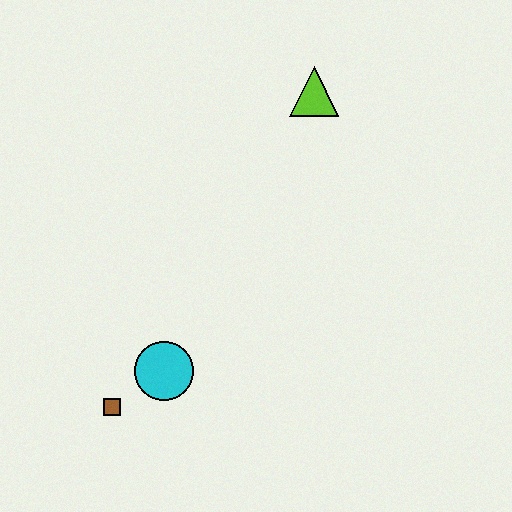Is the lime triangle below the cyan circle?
No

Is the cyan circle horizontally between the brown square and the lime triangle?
Yes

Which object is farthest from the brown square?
The lime triangle is farthest from the brown square.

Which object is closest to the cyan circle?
The brown square is closest to the cyan circle.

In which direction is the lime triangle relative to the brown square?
The lime triangle is above the brown square.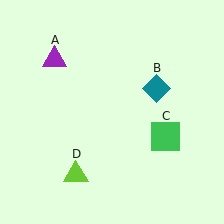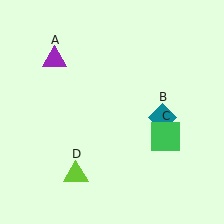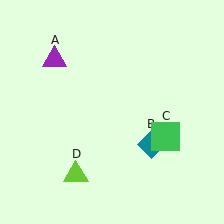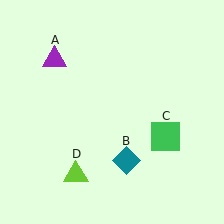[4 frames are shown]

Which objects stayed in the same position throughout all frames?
Purple triangle (object A) and green square (object C) and lime triangle (object D) remained stationary.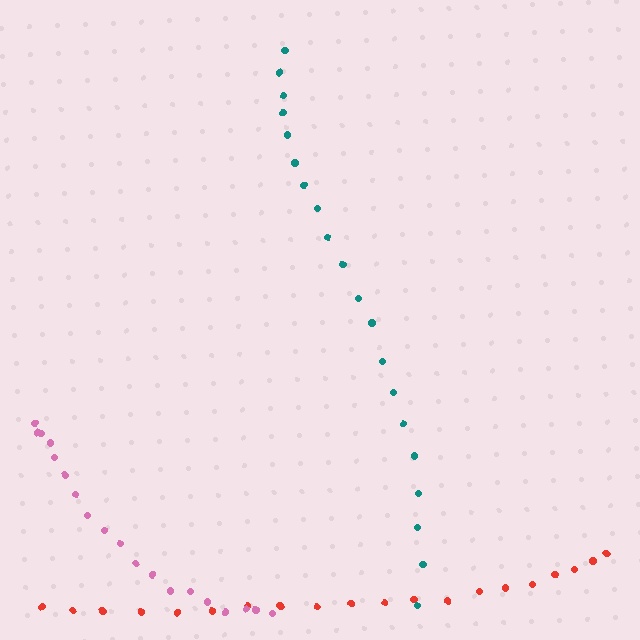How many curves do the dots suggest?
There are 3 distinct paths.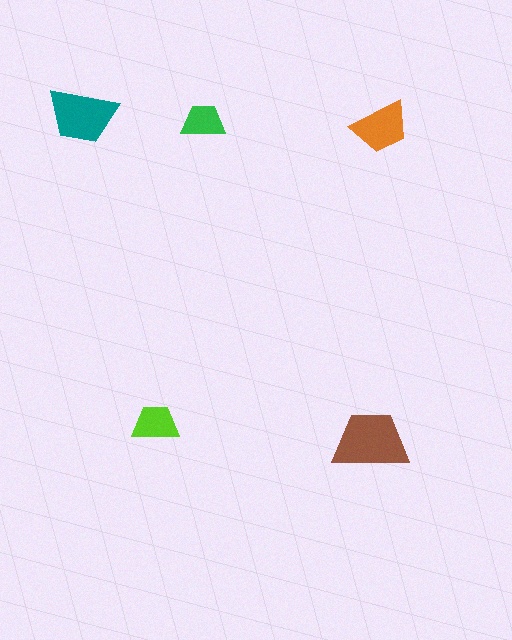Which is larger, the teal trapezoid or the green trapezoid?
The teal one.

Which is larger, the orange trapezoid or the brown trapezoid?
The brown one.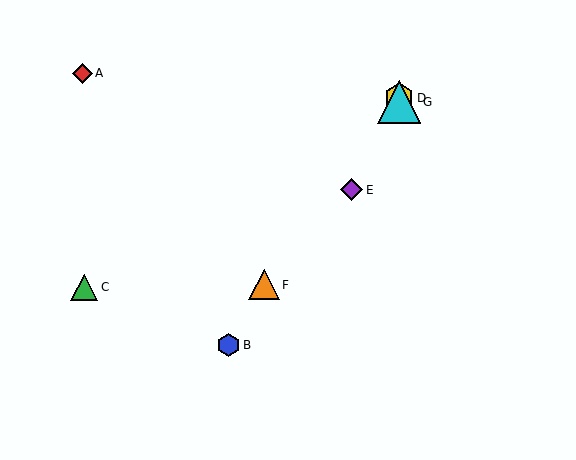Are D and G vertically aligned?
Yes, both are at x≈399.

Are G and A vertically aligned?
No, G is at x≈399 and A is at x≈82.